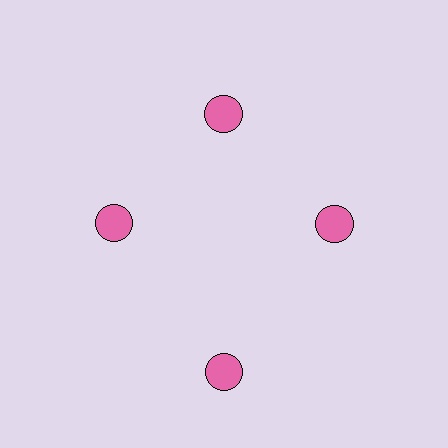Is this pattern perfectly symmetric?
No. The 4 pink circles are arranged in a ring, but one element near the 6 o'clock position is pushed outward from the center, breaking the 4-fold rotational symmetry.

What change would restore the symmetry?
The symmetry would be restored by moving it inward, back onto the ring so that all 4 circles sit at equal angles and equal distance from the center.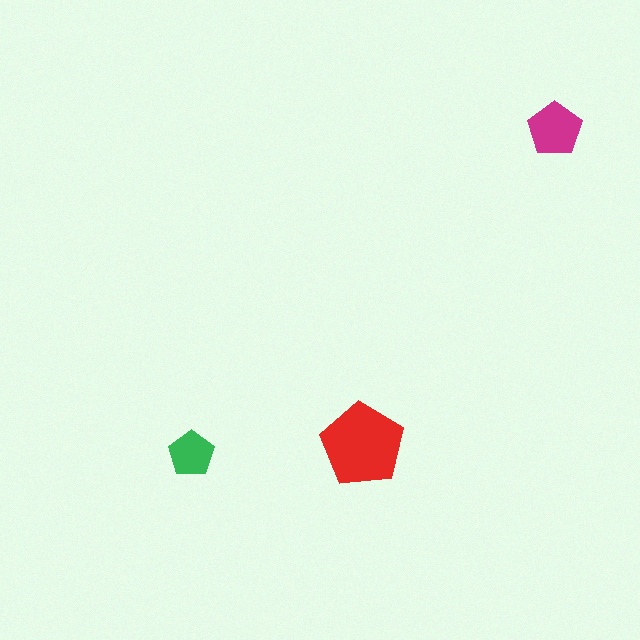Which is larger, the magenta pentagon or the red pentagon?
The red one.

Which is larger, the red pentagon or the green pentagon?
The red one.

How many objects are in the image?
There are 3 objects in the image.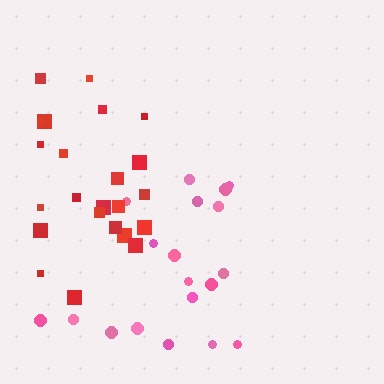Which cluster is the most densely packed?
Red.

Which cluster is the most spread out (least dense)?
Pink.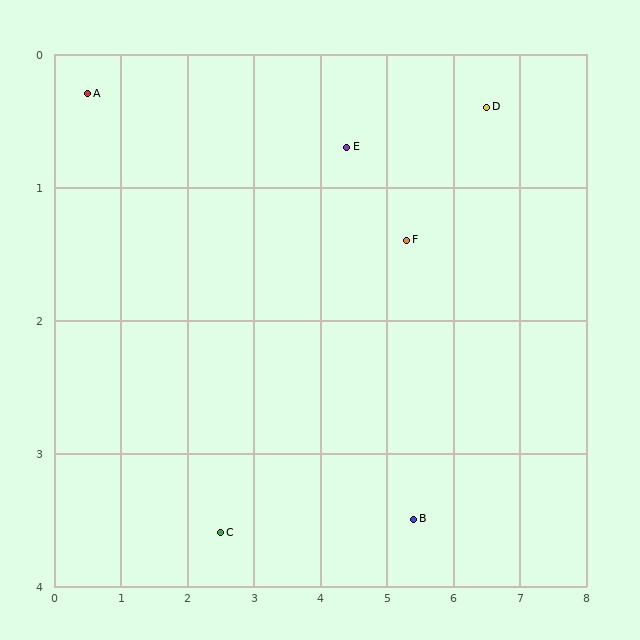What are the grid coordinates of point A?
Point A is at approximately (0.5, 0.3).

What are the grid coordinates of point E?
Point E is at approximately (4.4, 0.7).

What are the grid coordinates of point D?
Point D is at approximately (6.5, 0.4).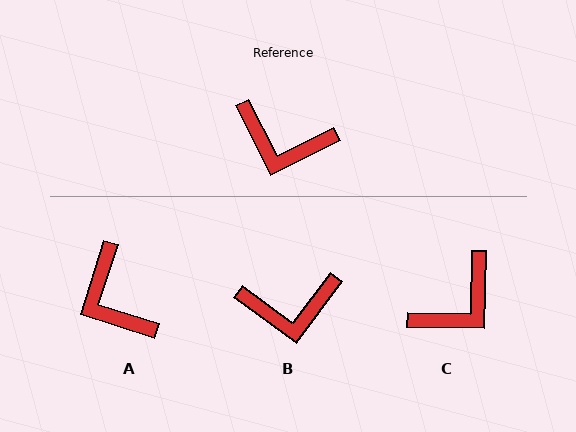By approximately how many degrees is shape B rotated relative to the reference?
Approximately 27 degrees counter-clockwise.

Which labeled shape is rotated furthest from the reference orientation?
C, about 62 degrees away.